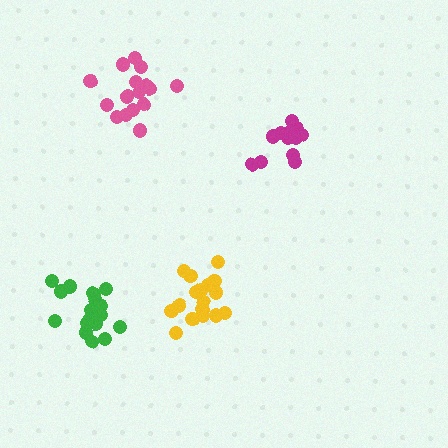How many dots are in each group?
Group 1: 19 dots, Group 2: 16 dots, Group 3: 13 dots, Group 4: 17 dots (65 total).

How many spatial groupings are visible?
There are 4 spatial groupings.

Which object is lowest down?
The green cluster is bottommost.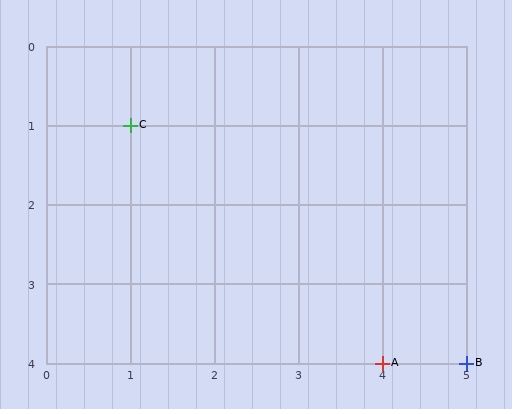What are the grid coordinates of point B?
Point B is at grid coordinates (5, 4).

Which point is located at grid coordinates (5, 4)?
Point B is at (5, 4).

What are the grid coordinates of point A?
Point A is at grid coordinates (4, 4).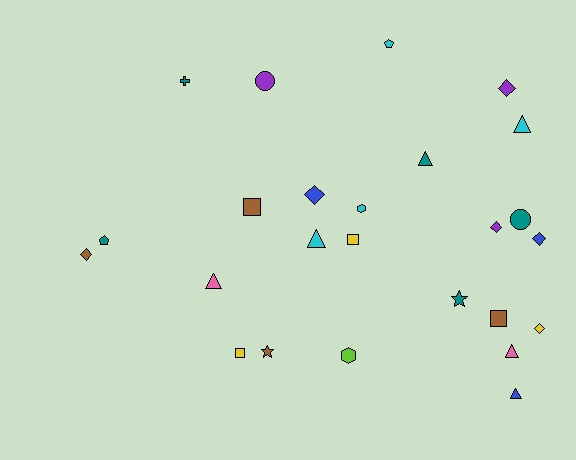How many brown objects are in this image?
There are 4 brown objects.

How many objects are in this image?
There are 25 objects.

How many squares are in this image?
There are 4 squares.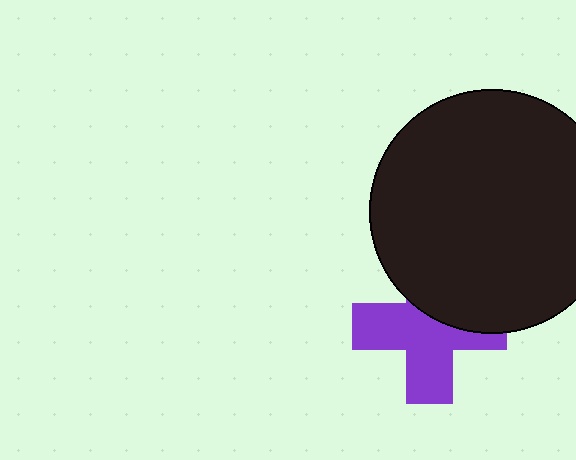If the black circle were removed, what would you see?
You would see the complete purple cross.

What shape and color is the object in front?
The object in front is a black circle.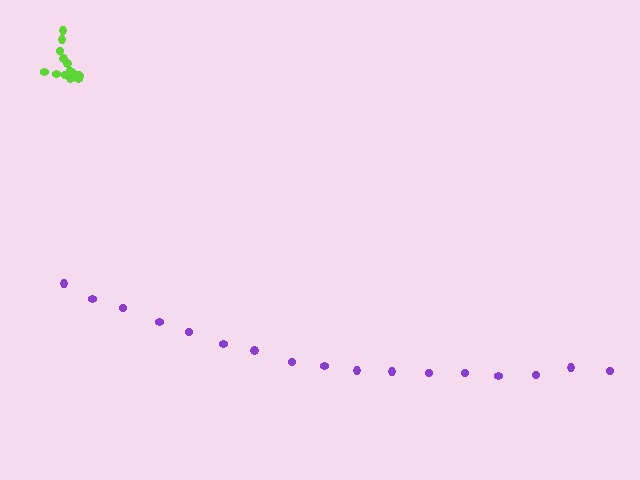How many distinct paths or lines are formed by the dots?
There are 2 distinct paths.